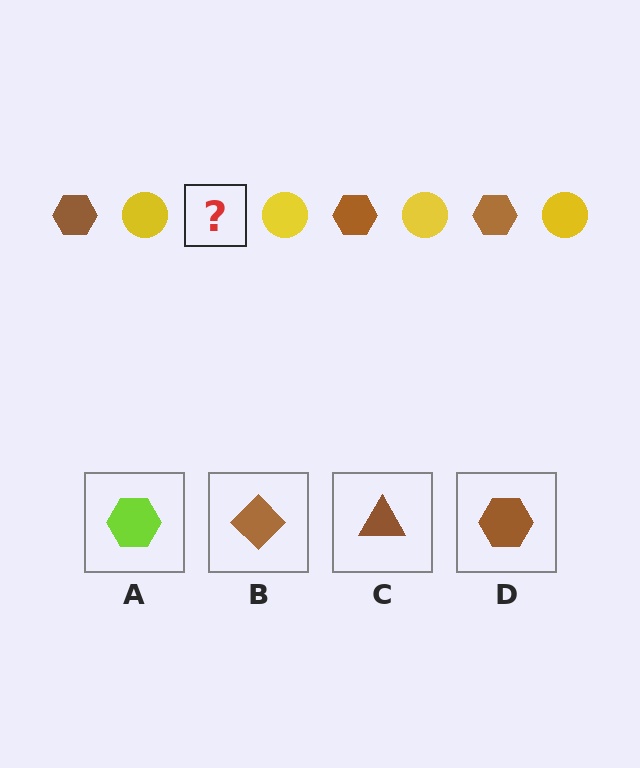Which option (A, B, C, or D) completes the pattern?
D.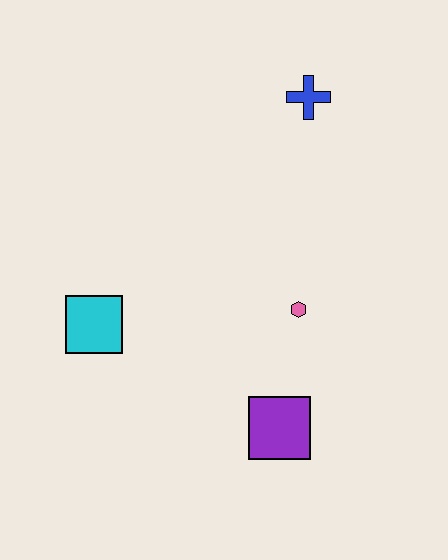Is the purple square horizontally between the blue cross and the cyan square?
Yes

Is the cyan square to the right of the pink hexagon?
No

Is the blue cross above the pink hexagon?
Yes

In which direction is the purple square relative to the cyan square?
The purple square is to the right of the cyan square.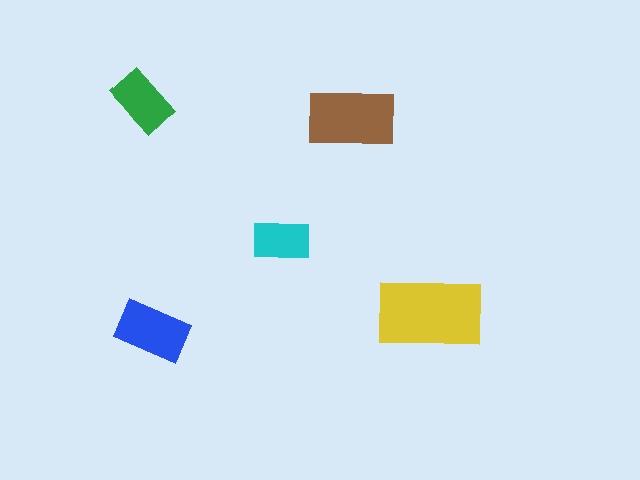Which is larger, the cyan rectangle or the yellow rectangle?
The yellow one.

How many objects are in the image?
There are 5 objects in the image.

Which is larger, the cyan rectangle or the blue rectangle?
The blue one.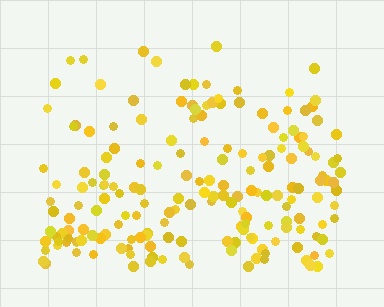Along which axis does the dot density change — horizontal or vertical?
Vertical.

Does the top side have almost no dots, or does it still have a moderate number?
Still a moderate number, just noticeably fewer than the bottom.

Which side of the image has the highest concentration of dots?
The bottom.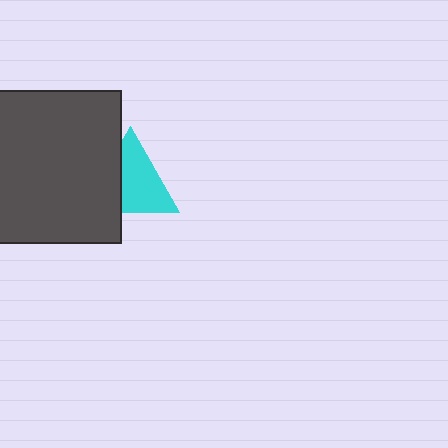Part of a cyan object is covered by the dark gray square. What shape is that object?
It is a triangle.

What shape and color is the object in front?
The object in front is a dark gray square.